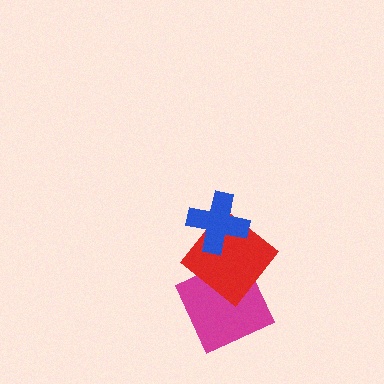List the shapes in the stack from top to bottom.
From top to bottom: the blue cross, the red diamond, the magenta square.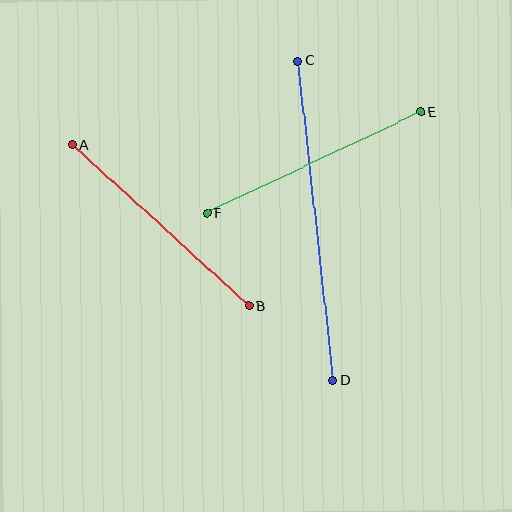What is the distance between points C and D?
The distance is approximately 321 pixels.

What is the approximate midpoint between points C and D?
The midpoint is at approximately (315, 221) pixels.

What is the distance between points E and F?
The distance is approximately 237 pixels.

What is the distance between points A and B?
The distance is approximately 239 pixels.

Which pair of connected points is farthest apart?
Points C and D are farthest apart.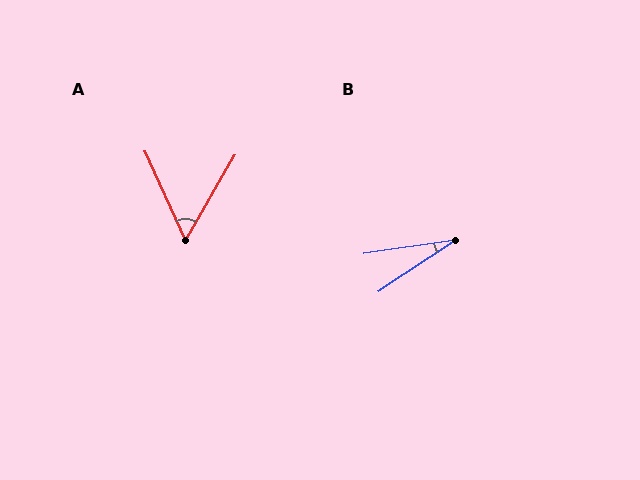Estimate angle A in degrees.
Approximately 54 degrees.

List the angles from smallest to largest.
B (25°), A (54°).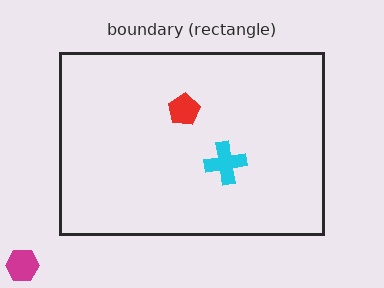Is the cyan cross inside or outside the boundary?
Inside.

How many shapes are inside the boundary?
2 inside, 1 outside.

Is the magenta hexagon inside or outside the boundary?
Outside.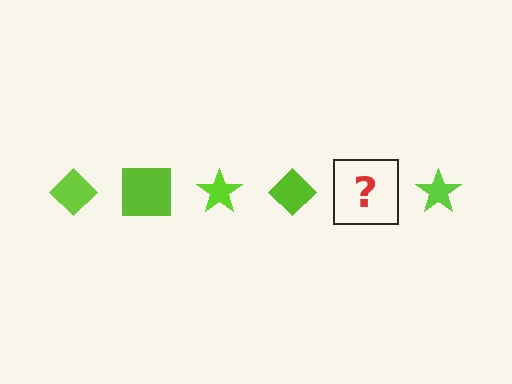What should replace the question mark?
The question mark should be replaced with a lime square.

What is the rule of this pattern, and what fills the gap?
The rule is that the pattern cycles through diamond, square, star shapes in lime. The gap should be filled with a lime square.